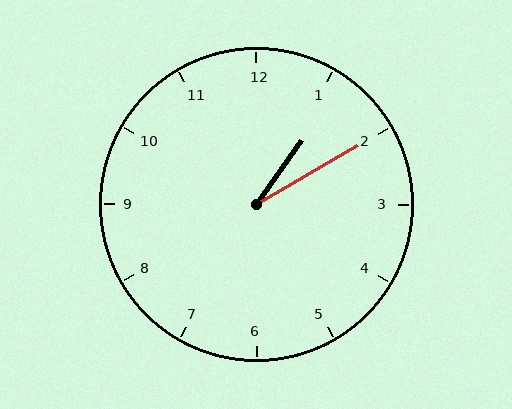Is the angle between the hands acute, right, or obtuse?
It is acute.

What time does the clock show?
1:10.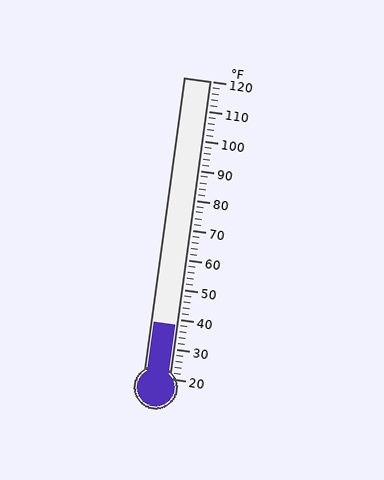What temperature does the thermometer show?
The thermometer shows approximately 38°F.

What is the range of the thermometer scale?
The thermometer scale ranges from 20°F to 120°F.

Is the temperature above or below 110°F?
The temperature is below 110°F.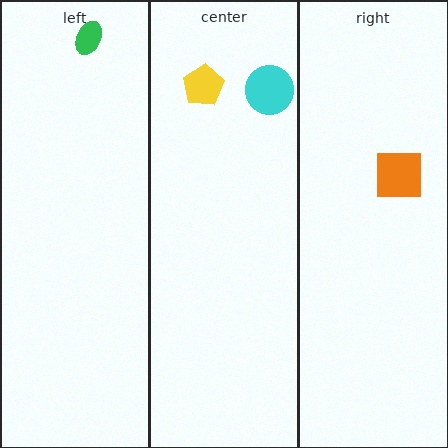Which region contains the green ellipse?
The left region.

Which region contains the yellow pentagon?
The center region.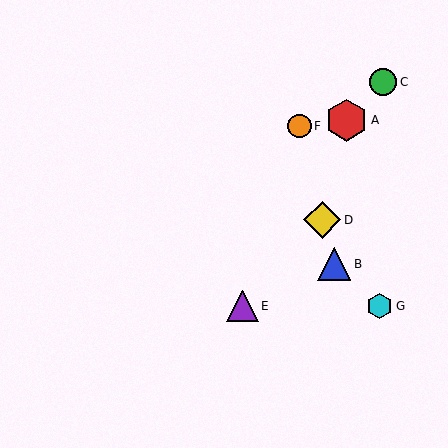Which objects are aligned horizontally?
Objects E, G are aligned horizontally.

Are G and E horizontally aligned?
Yes, both are at y≈306.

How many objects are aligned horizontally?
2 objects (E, G) are aligned horizontally.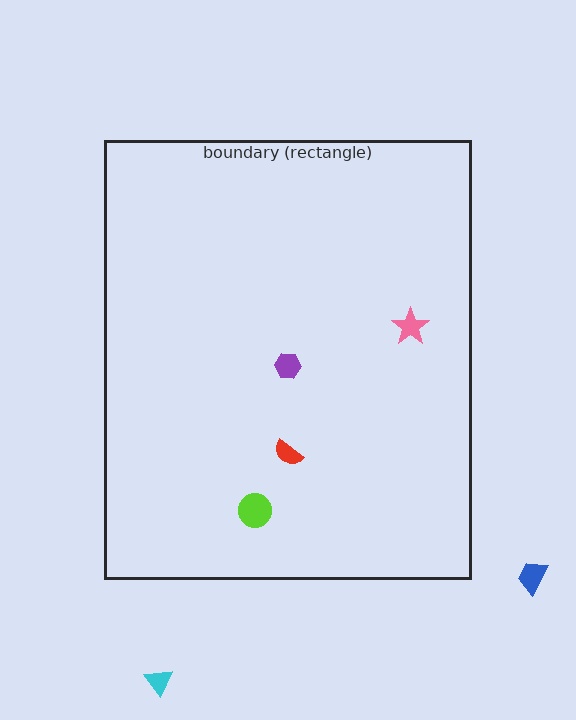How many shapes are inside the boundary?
4 inside, 2 outside.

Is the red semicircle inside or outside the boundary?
Inside.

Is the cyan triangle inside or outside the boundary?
Outside.